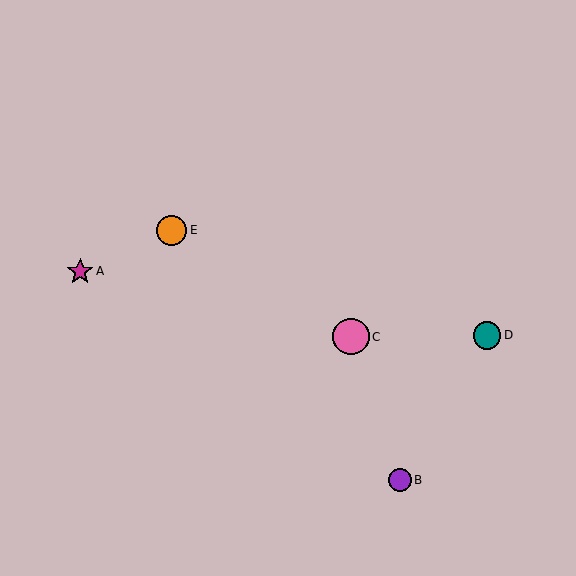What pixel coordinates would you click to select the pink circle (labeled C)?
Click at (351, 337) to select the pink circle C.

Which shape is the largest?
The pink circle (labeled C) is the largest.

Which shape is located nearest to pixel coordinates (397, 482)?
The purple circle (labeled B) at (400, 480) is nearest to that location.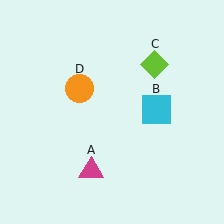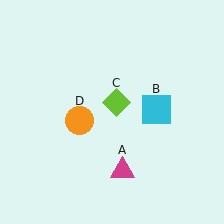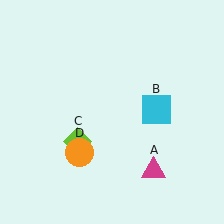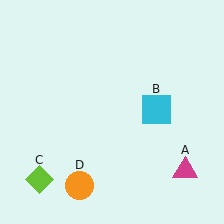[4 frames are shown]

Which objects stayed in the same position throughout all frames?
Cyan square (object B) remained stationary.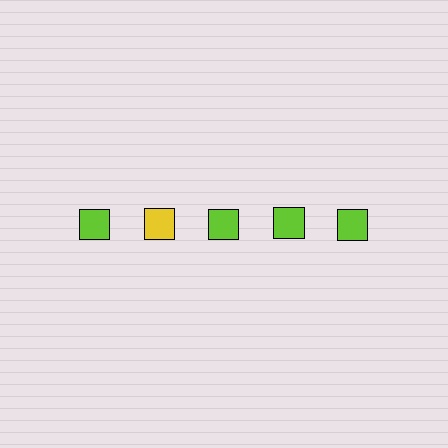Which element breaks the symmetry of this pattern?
The yellow square in the top row, second from left column breaks the symmetry. All other shapes are lime squares.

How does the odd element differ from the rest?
It has a different color: yellow instead of lime.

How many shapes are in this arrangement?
There are 5 shapes arranged in a grid pattern.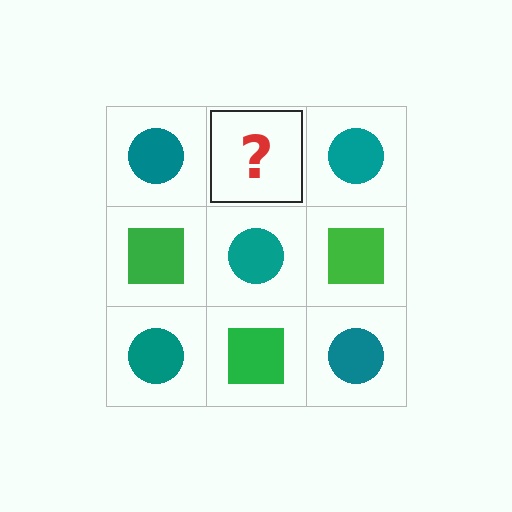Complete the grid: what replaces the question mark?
The question mark should be replaced with a green square.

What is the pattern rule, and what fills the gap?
The rule is that it alternates teal circle and green square in a checkerboard pattern. The gap should be filled with a green square.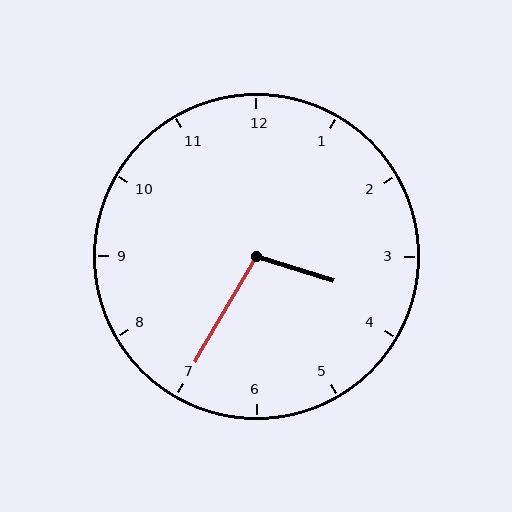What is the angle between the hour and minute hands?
Approximately 102 degrees.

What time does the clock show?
3:35.